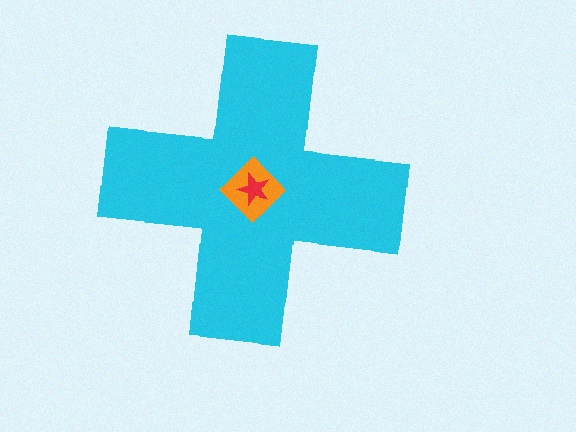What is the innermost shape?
The red star.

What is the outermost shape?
The cyan cross.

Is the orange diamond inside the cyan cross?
Yes.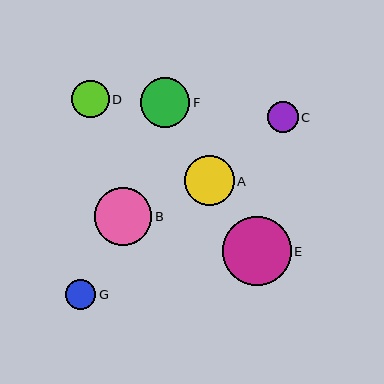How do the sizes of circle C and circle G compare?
Circle C and circle G are approximately the same size.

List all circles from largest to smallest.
From largest to smallest: E, B, F, A, D, C, G.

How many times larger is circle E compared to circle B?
Circle E is approximately 1.2 times the size of circle B.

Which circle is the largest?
Circle E is the largest with a size of approximately 69 pixels.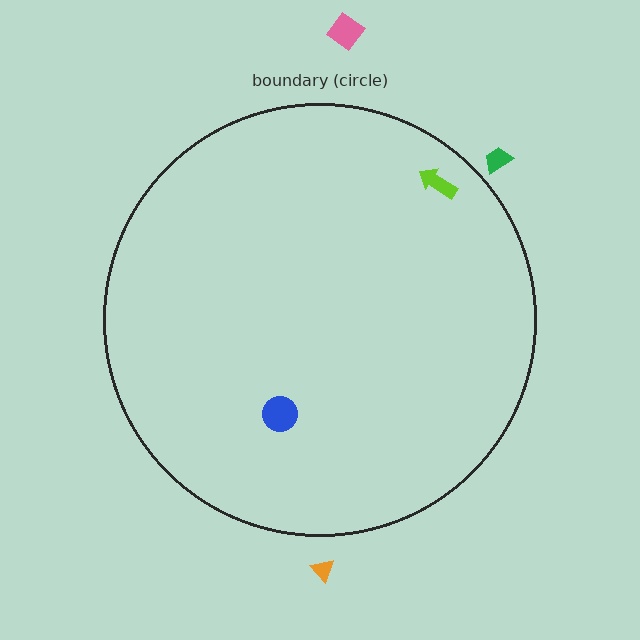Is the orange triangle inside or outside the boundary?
Outside.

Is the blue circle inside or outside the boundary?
Inside.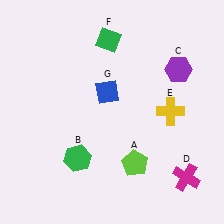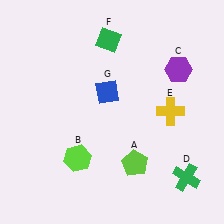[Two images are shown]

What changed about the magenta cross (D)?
In Image 1, D is magenta. In Image 2, it changed to green.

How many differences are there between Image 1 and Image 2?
There are 2 differences between the two images.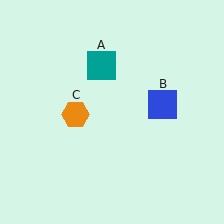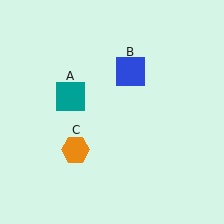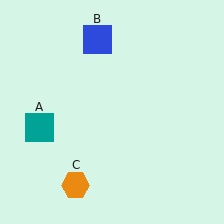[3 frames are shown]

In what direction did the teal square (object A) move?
The teal square (object A) moved down and to the left.